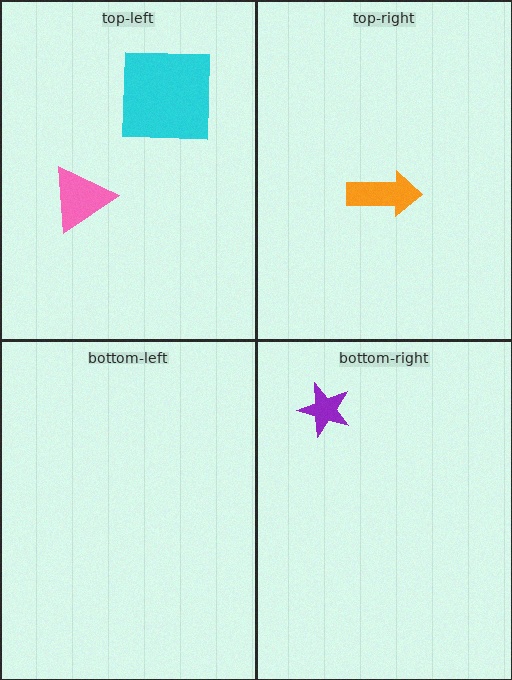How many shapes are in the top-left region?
2.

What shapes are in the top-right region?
The orange arrow.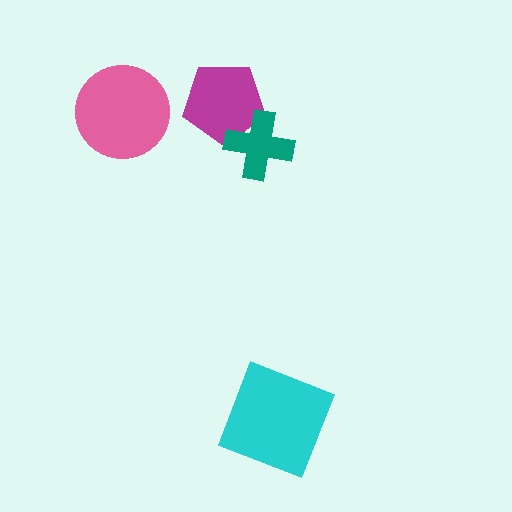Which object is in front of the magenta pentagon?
The teal cross is in front of the magenta pentagon.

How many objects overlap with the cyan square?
0 objects overlap with the cyan square.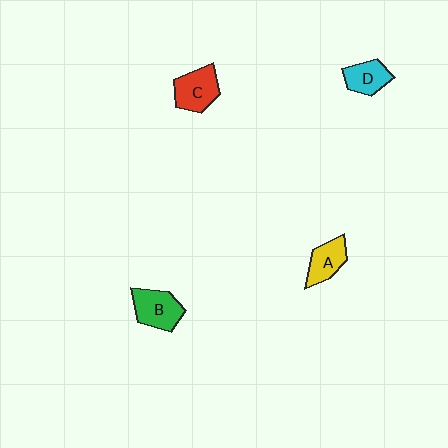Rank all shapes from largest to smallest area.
From largest to smallest: B (green), C (red), A (yellow), D (cyan).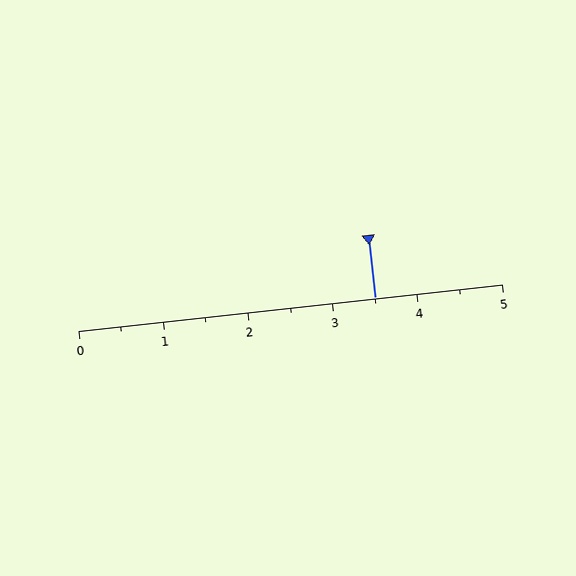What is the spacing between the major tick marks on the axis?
The major ticks are spaced 1 apart.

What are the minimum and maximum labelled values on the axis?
The axis runs from 0 to 5.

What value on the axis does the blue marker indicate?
The marker indicates approximately 3.5.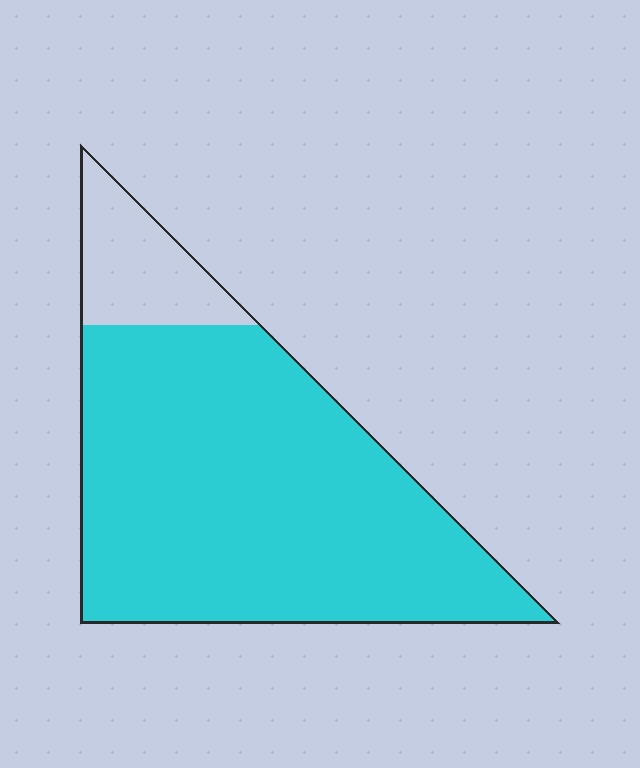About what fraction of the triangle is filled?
About seven eighths (7/8).